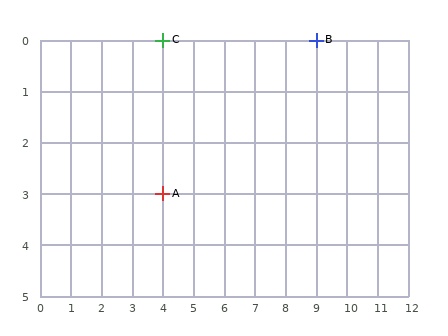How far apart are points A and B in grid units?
Points A and B are 5 columns and 3 rows apart (about 5.8 grid units diagonally).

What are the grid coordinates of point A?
Point A is at grid coordinates (4, 3).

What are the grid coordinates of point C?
Point C is at grid coordinates (4, 0).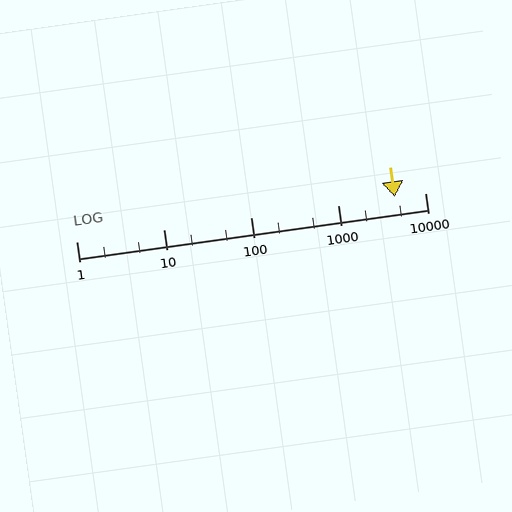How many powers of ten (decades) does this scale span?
The scale spans 4 decades, from 1 to 10000.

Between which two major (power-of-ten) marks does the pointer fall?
The pointer is between 1000 and 10000.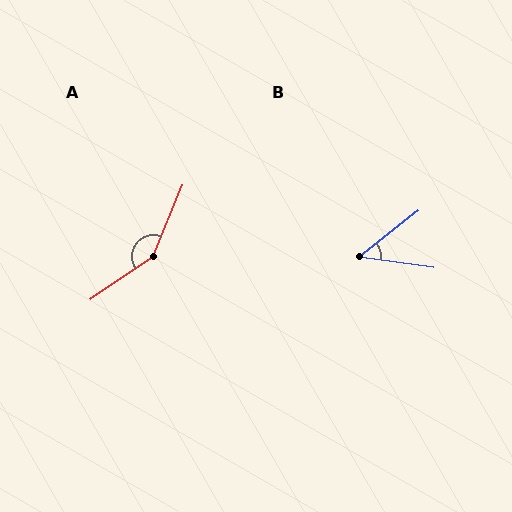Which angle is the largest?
A, at approximately 147 degrees.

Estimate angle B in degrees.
Approximately 46 degrees.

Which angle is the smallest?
B, at approximately 46 degrees.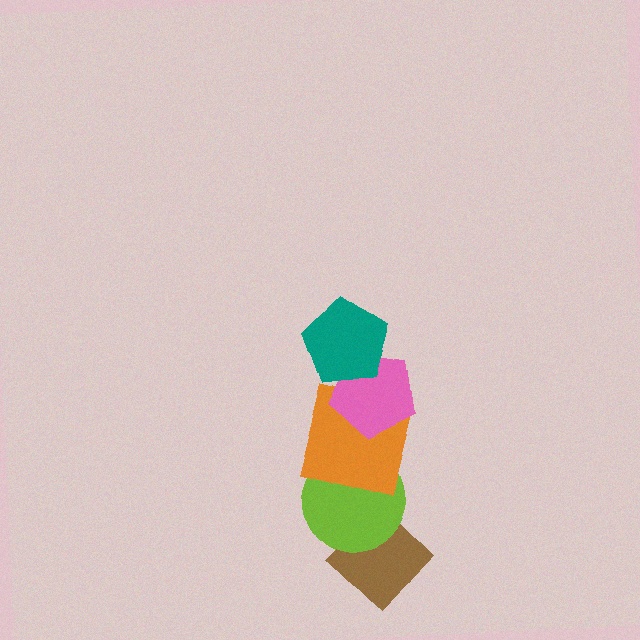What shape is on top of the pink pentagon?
The teal pentagon is on top of the pink pentagon.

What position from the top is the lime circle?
The lime circle is 4th from the top.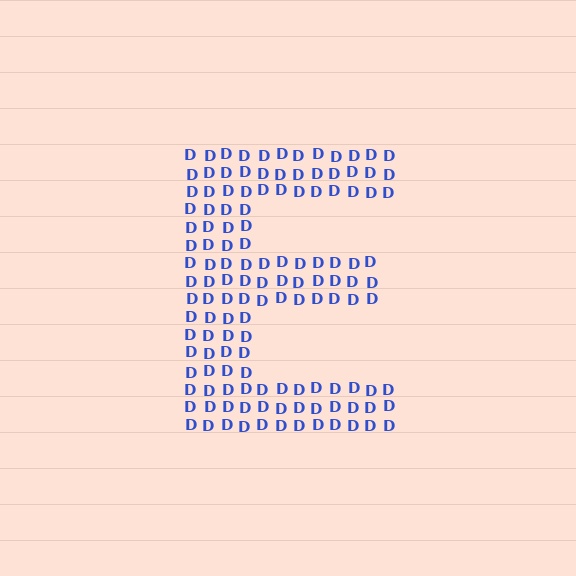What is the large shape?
The large shape is the letter E.